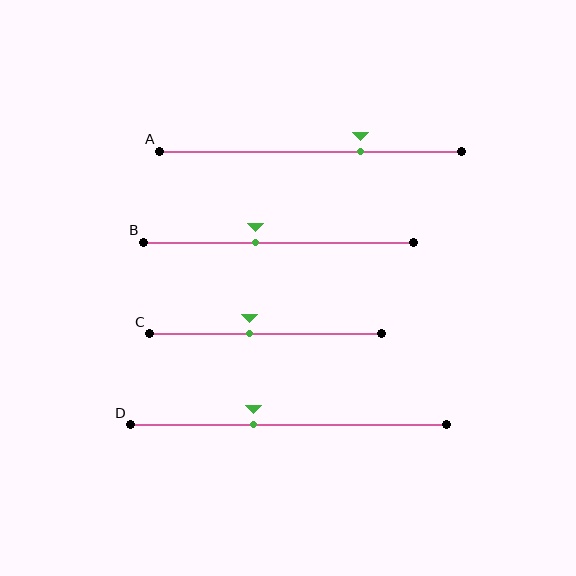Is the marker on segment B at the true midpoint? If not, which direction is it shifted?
No, the marker on segment B is shifted to the left by about 8% of the segment length.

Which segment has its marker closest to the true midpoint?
Segment C has its marker closest to the true midpoint.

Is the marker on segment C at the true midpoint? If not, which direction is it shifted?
No, the marker on segment C is shifted to the left by about 7% of the segment length.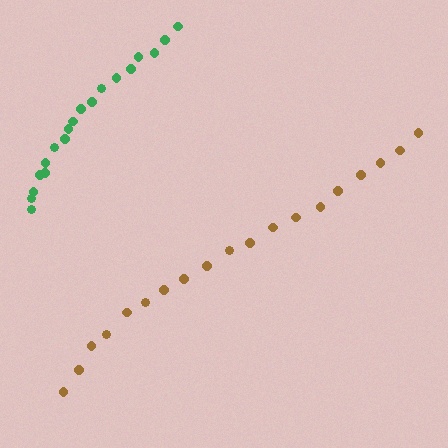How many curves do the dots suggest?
There are 2 distinct paths.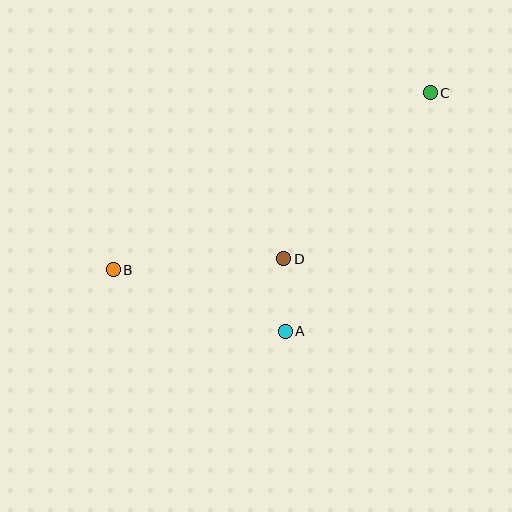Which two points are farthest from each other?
Points B and C are farthest from each other.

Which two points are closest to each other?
Points A and D are closest to each other.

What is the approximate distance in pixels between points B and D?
The distance between B and D is approximately 171 pixels.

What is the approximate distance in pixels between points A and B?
The distance between A and B is approximately 182 pixels.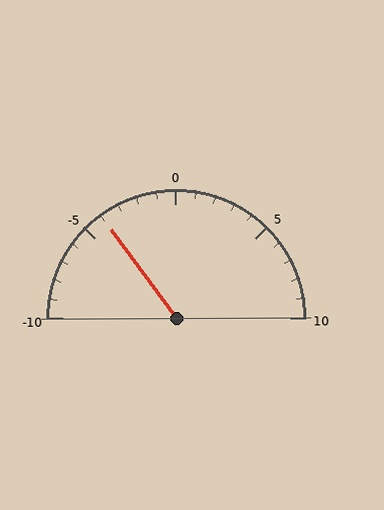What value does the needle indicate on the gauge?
The needle indicates approximately -4.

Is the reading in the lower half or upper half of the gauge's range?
The reading is in the lower half of the range (-10 to 10).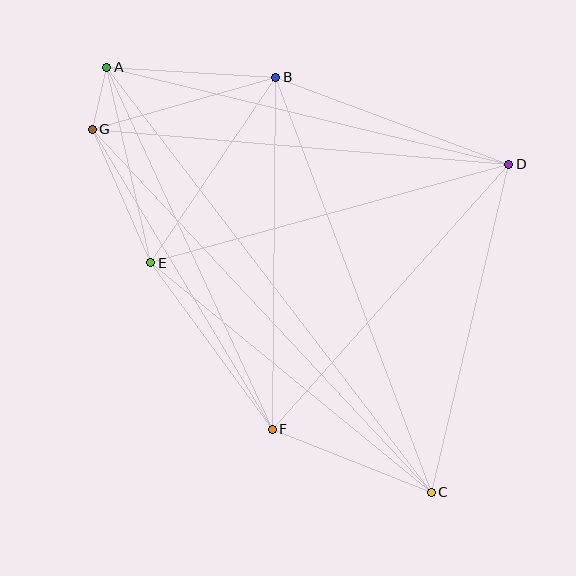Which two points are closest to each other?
Points A and G are closest to each other.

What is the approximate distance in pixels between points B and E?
The distance between B and E is approximately 224 pixels.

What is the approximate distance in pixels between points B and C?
The distance between B and C is approximately 443 pixels.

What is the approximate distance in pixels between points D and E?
The distance between D and E is approximately 371 pixels.